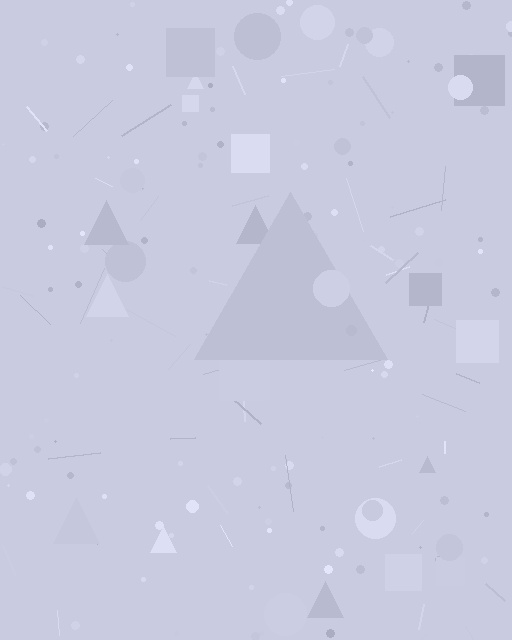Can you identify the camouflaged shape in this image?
The camouflaged shape is a triangle.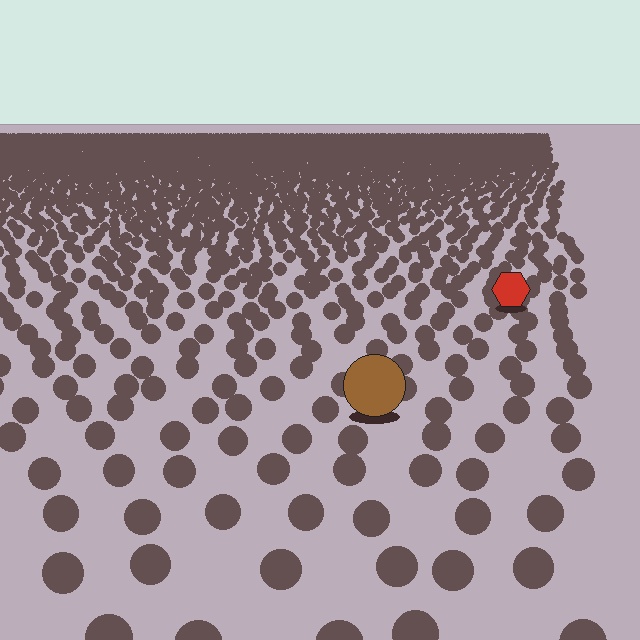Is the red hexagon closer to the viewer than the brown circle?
No. The brown circle is closer — you can tell from the texture gradient: the ground texture is coarser near it.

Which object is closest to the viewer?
The brown circle is closest. The texture marks near it are larger and more spread out.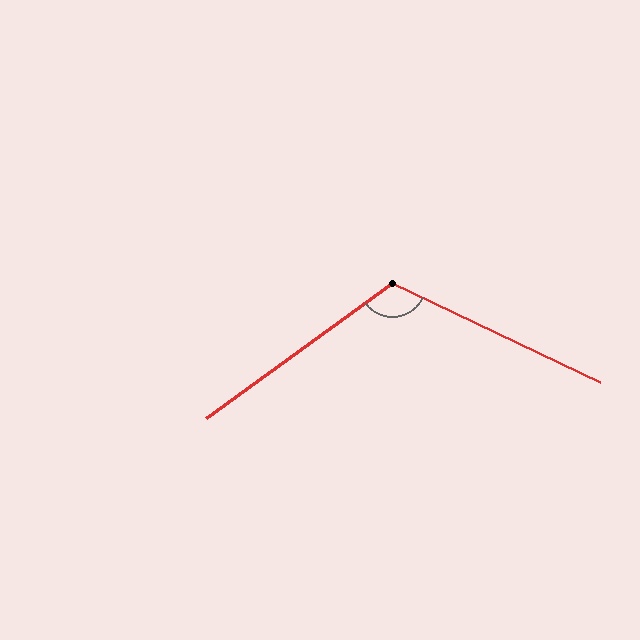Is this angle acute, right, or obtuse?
It is obtuse.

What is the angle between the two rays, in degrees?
Approximately 118 degrees.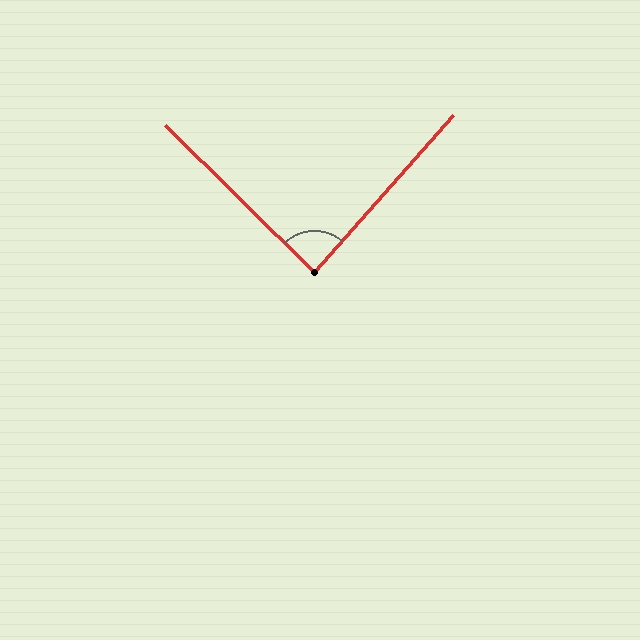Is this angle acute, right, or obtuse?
It is approximately a right angle.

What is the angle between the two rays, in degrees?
Approximately 87 degrees.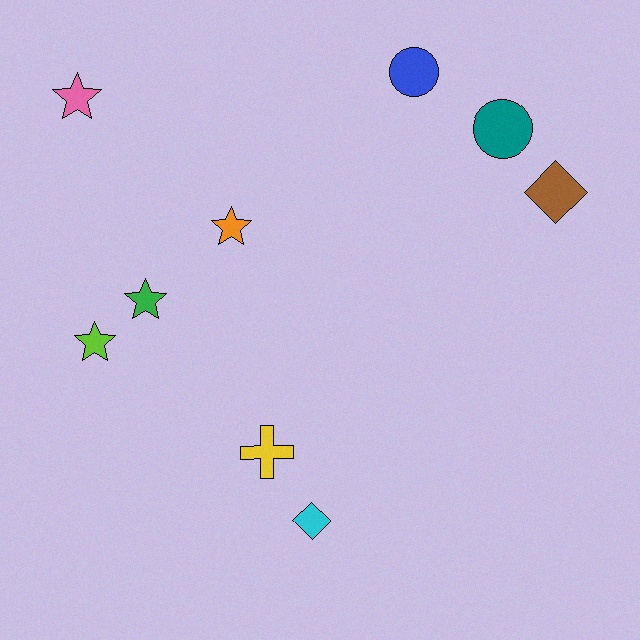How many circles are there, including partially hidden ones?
There are 2 circles.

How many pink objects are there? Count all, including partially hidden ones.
There is 1 pink object.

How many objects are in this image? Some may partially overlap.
There are 9 objects.